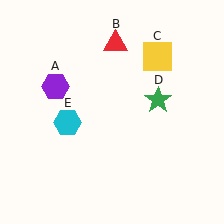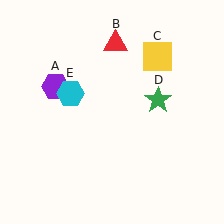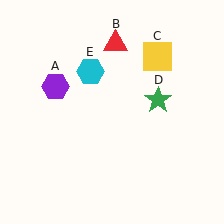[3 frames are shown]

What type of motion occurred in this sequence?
The cyan hexagon (object E) rotated clockwise around the center of the scene.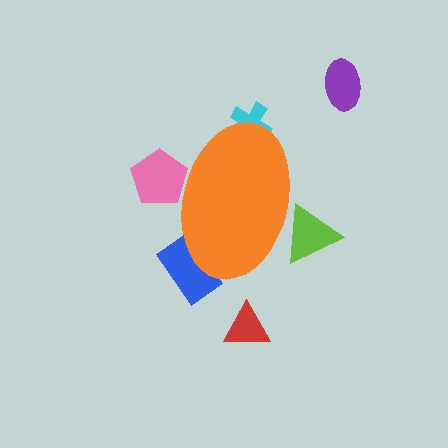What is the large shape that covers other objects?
An orange ellipse.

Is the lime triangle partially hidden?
Yes, the lime triangle is partially hidden behind the orange ellipse.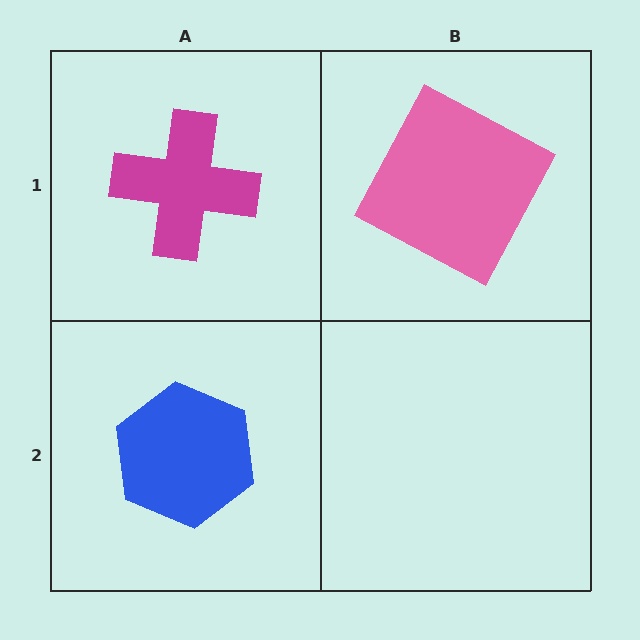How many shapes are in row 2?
1 shape.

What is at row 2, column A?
A blue hexagon.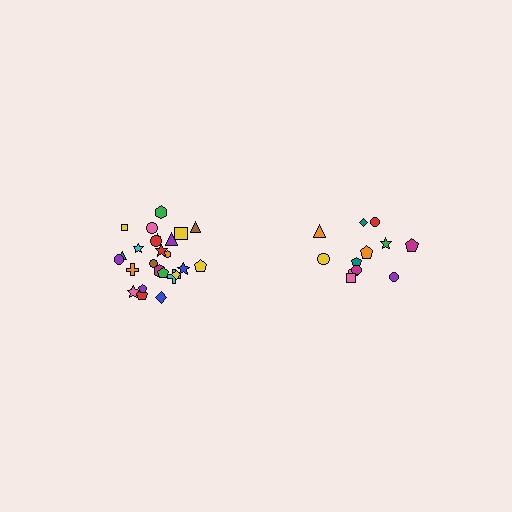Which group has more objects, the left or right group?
The left group.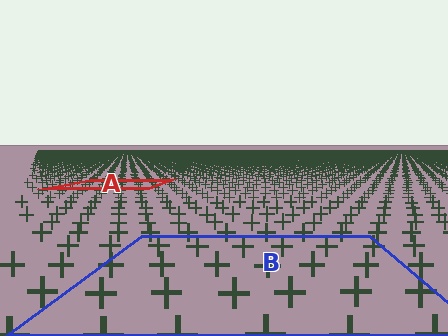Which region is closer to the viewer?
Region B is closer. The texture elements there are larger and more spread out.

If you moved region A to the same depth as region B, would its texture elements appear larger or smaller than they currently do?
They would appear larger. At a closer depth, the same texture elements are projected at a bigger on-screen size.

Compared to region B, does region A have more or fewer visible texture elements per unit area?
Region A has more texture elements per unit area — they are packed more densely because it is farther away.